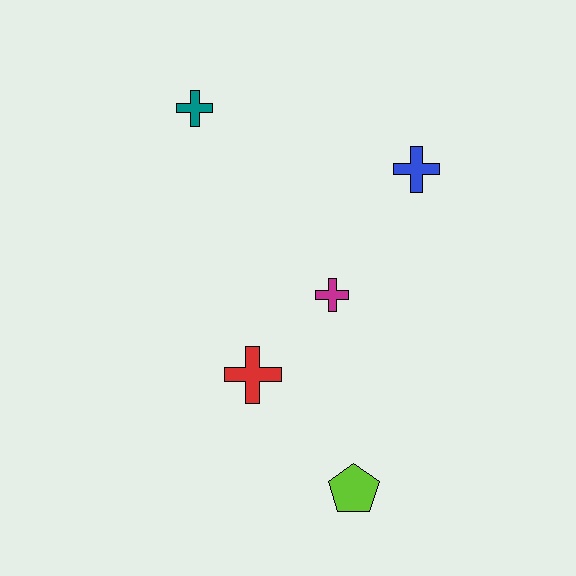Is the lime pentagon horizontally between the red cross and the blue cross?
Yes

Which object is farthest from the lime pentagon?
The teal cross is farthest from the lime pentagon.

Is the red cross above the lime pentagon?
Yes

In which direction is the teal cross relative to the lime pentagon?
The teal cross is above the lime pentagon.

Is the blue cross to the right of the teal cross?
Yes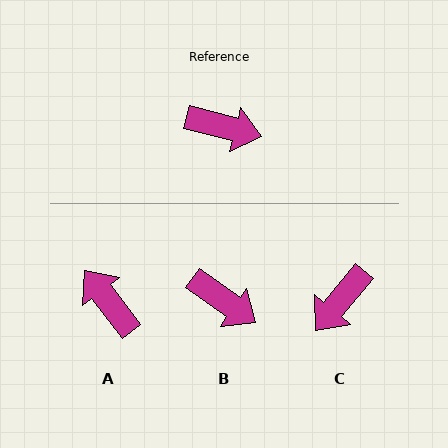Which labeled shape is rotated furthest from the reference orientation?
A, about 142 degrees away.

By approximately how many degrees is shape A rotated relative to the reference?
Approximately 142 degrees counter-clockwise.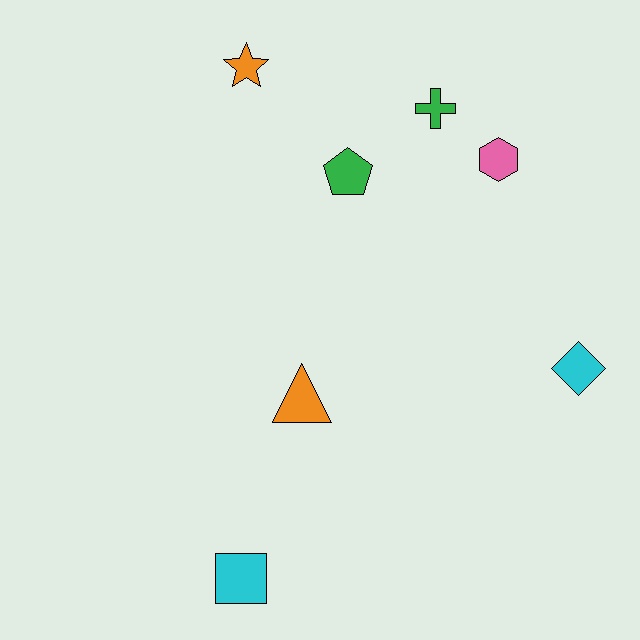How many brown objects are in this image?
There are no brown objects.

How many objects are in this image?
There are 7 objects.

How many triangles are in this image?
There is 1 triangle.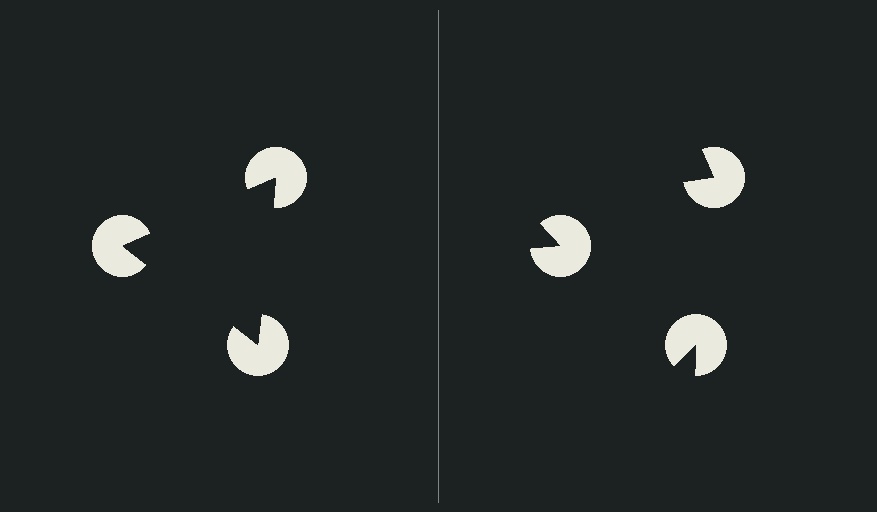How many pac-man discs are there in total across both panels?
6 — 3 on each side.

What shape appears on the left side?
An illusory triangle.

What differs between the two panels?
The pac-man discs are positioned identically on both sides; only the wedge orientations differ. On the left they align to a triangle; on the right they are misaligned.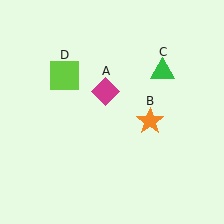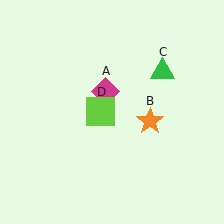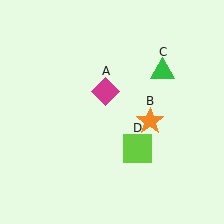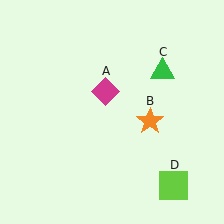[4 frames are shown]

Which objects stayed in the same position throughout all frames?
Magenta diamond (object A) and orange star (object B) and green triangle (object C) remained stationary.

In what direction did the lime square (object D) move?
The lime square (object D) moved down and to the right.